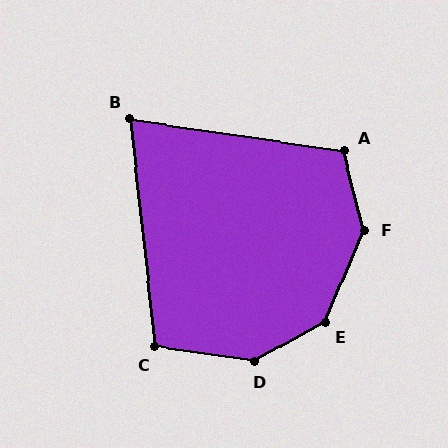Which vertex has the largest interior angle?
E, at approximately 142 degrees.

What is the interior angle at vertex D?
Approximately 142 degrees (obtuse).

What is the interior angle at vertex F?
Approximately 142 degrees (obtuse).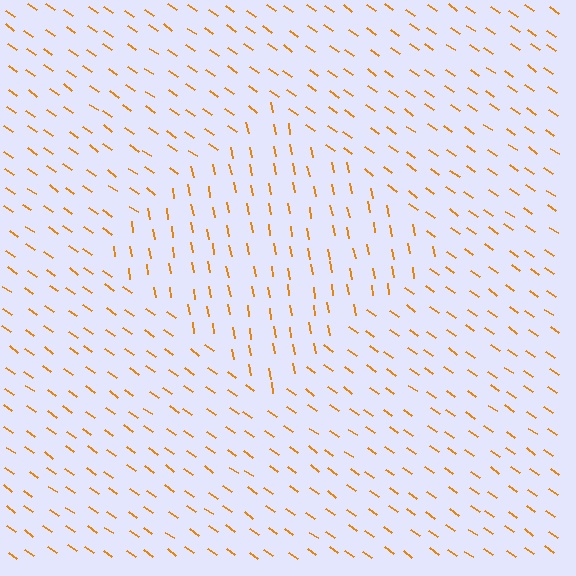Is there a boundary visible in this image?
Yes, there is a texture boundary formed by a change in line orientation.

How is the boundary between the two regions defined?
The boundary is defined purely by a change in line orientation (approximately 45 degrees difference). All lines are the same color and thickness.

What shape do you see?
I see a diamond.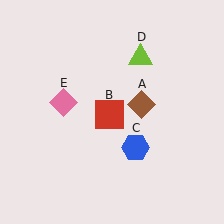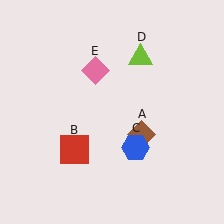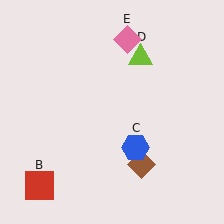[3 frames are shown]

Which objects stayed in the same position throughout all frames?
Blue hexagon (object C) and lime triangle (object D) remained stationary.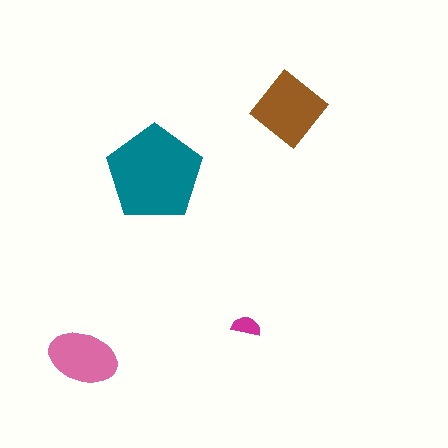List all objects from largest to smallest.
The teal pentagon, the brown diamond, the pink ellipse, the magenta semicircle.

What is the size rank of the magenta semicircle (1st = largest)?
4th.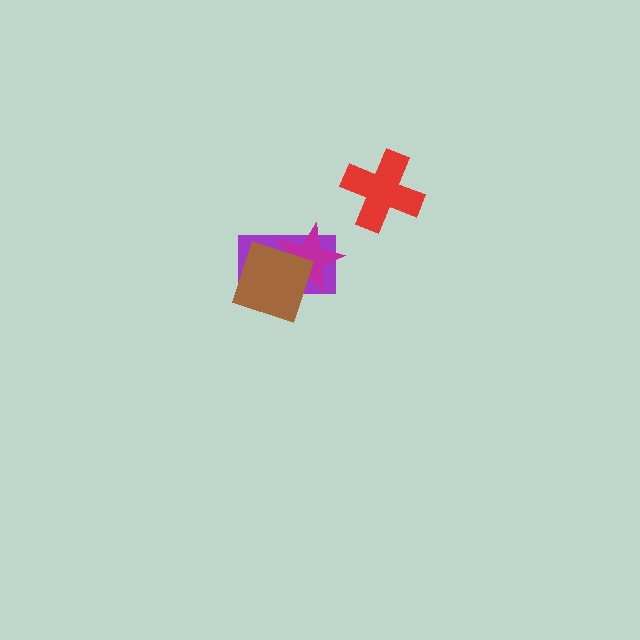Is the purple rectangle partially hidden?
Yes, it is partially covered by another shape.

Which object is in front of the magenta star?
The brown square is in front of the magenta star.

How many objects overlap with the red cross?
0 objects overlap with the red cross.